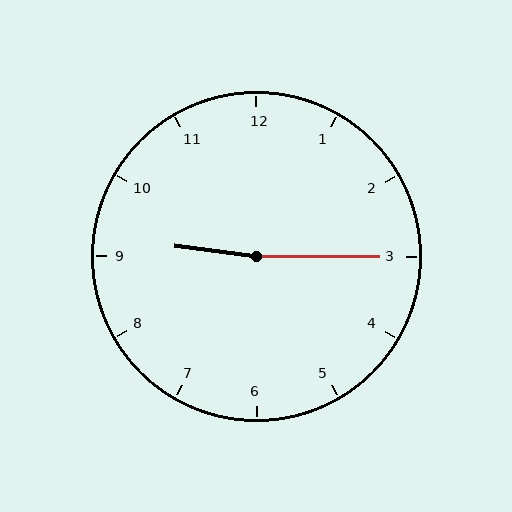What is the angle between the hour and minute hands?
Approximately 172 degrees.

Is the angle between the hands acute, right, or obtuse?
It is obtuse.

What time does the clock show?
9:15.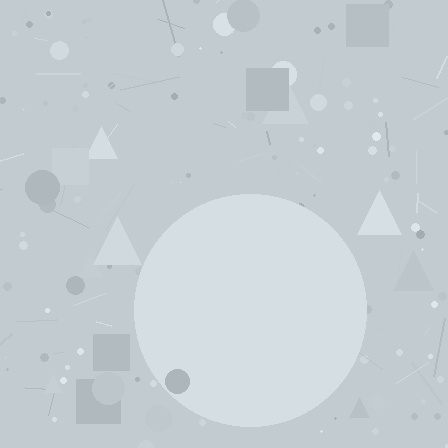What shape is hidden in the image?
A circle is hidden in the image.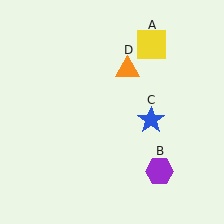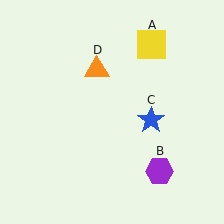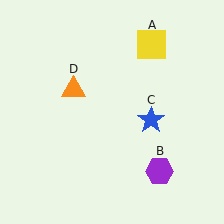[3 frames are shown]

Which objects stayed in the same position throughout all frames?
Yellow square (object A) and purple hexagon (object B) and blue star (object C) remained stationary.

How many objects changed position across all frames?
1 object changed position: orange triangle (object D).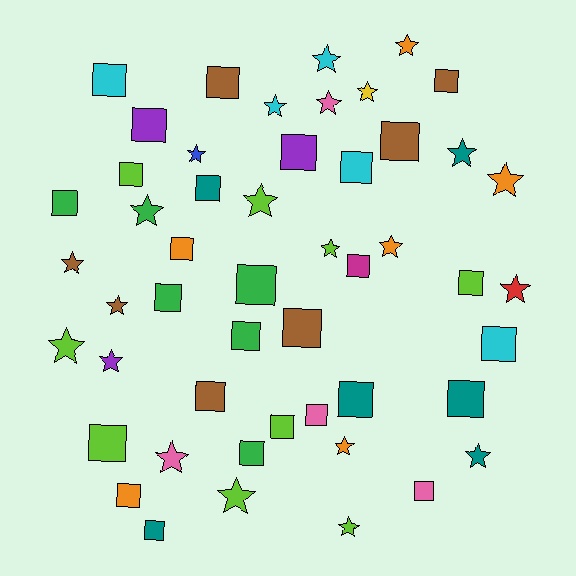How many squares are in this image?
There are 28 squares.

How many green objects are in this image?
There are 6 green objects.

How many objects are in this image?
There are 50 objects.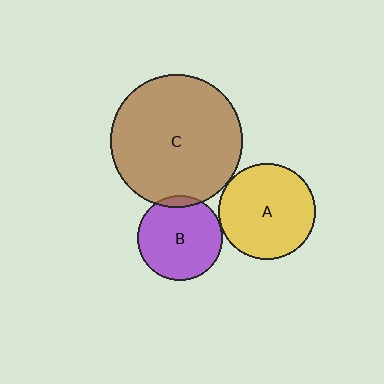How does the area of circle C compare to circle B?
Approximately 2.4 times.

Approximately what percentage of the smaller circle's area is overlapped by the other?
Approximately 5%.